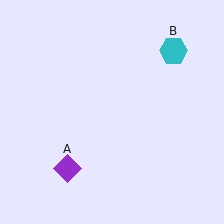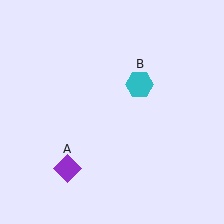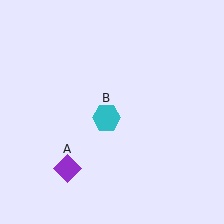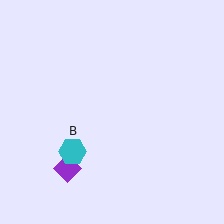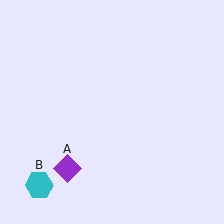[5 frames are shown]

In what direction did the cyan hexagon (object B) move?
The cyan hexagon (object B) moved down and to the left.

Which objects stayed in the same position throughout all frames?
Purple diamond (object A) remained stationary.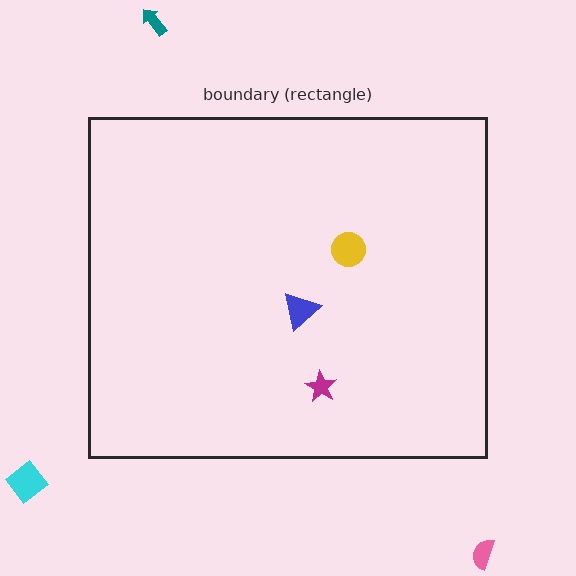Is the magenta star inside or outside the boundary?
Inside.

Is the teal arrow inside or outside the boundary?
Outside.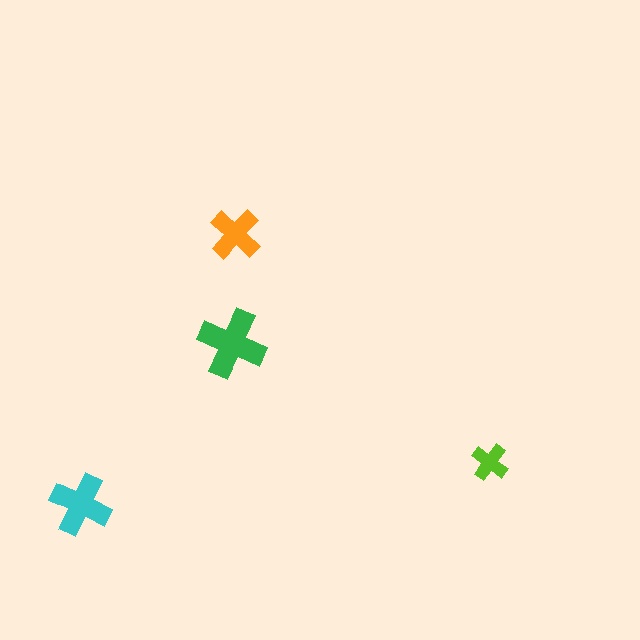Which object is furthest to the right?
The lime cross is rightmost.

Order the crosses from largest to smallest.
the green one, the cyan one, the orange one, the lime one.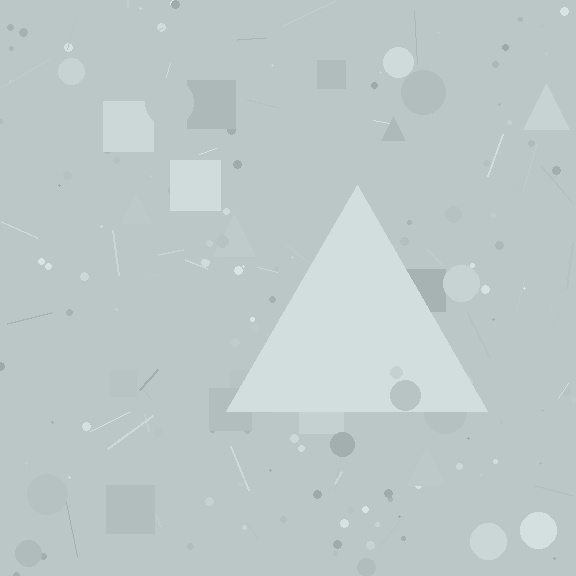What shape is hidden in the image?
A triangle is hidden in the image.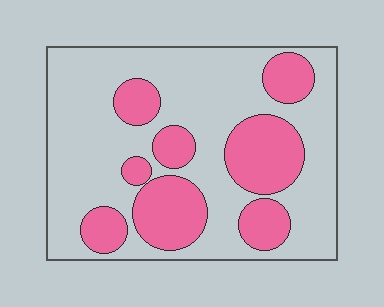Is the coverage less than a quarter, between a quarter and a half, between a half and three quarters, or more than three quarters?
Between a quarter and a half.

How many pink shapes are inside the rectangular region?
8.